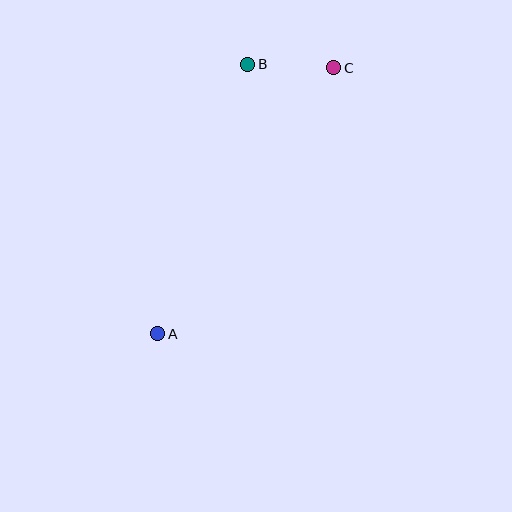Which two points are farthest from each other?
Points A and C are farthest from each other.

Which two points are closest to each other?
Points B and C are closest to each other.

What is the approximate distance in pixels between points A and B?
The distance between A and B is approximately 284 pixels.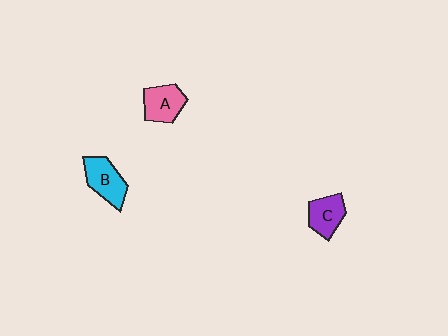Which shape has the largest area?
Shape B (cyan).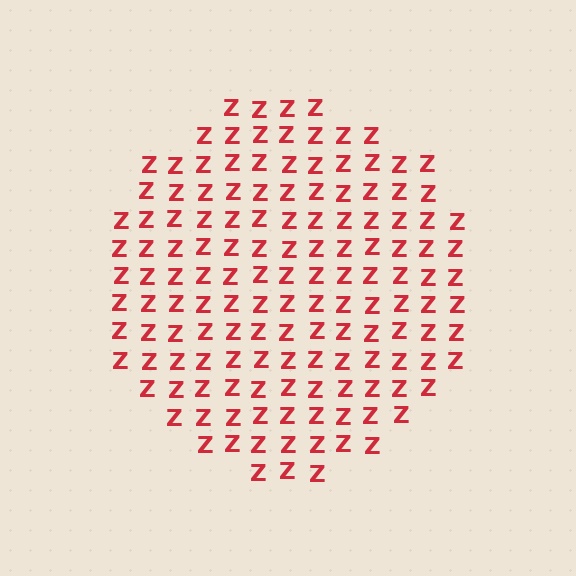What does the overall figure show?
The overall figure shows a circle.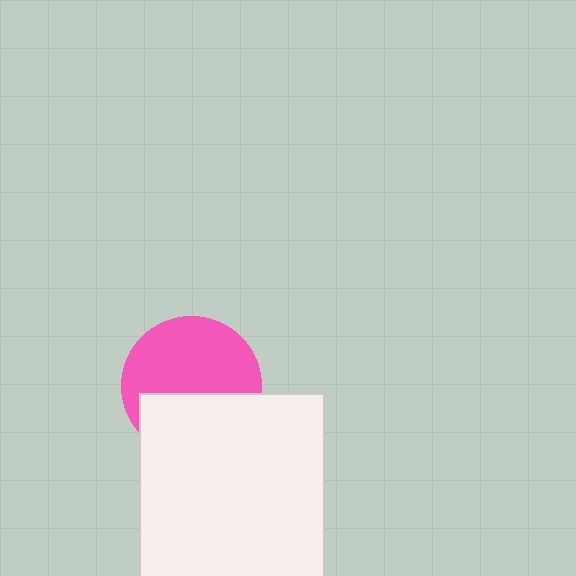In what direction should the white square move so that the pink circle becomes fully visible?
The white square should move down. That is the shortest direction to clear the overlap and leave the pink circle fully visible.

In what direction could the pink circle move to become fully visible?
The pink circle could move up. That would shift it out from behind the white square entirely.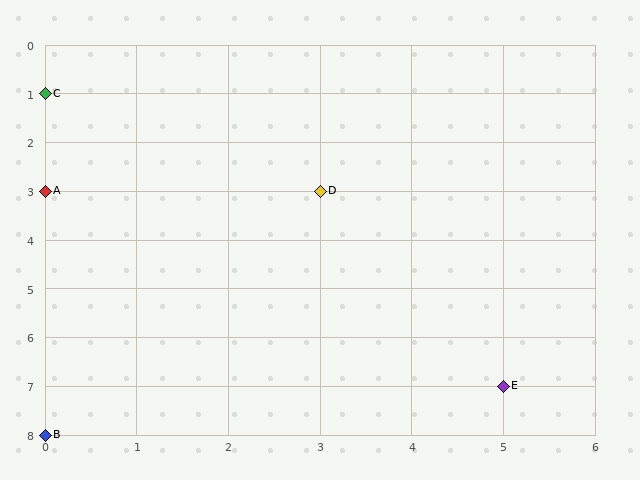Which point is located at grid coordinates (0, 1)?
Point C is at (0, 1).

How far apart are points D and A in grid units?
Points D and A are 3 columns apart.